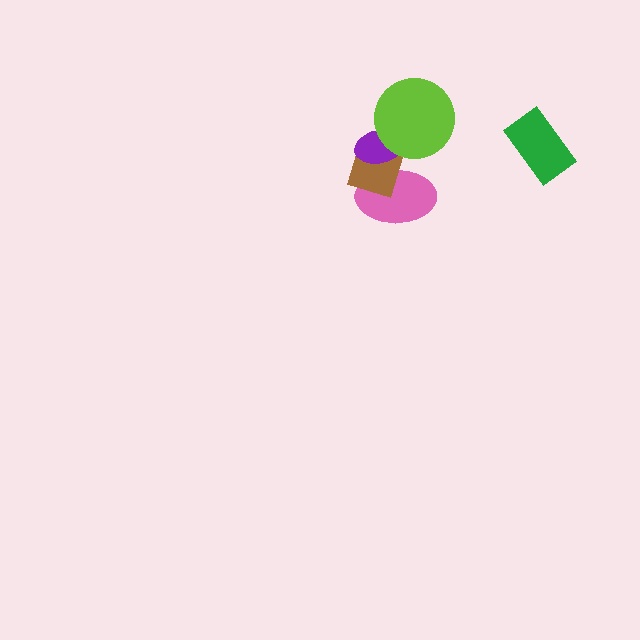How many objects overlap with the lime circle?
2 objects overlap with the lime circle.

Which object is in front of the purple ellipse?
The lime circle is in front of the purple ellipse.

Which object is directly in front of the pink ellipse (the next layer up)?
The brown diamond is directly in front of the pink ellipse.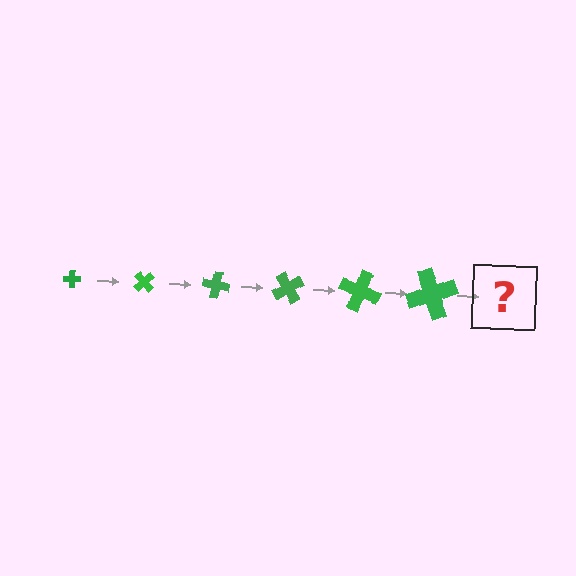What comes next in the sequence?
The next element should be a cross, larger than the previous one and rotated 300 degrees from the start.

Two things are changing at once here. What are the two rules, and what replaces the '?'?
The two rules are that the cross grows larger each step and it rotates 50 degrees each step. The '?' should be a cross, larger than the previous one and rotated 300 degrees from the start.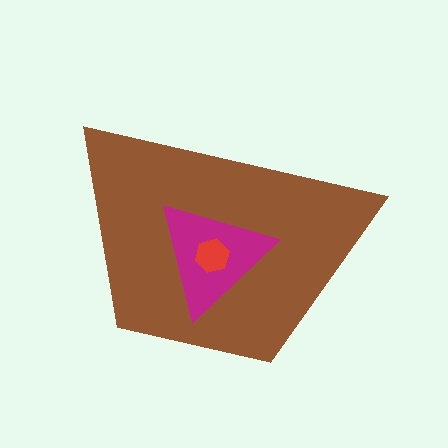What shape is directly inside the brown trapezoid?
The magenta triangle.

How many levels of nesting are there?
3.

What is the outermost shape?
The brown trapezoid.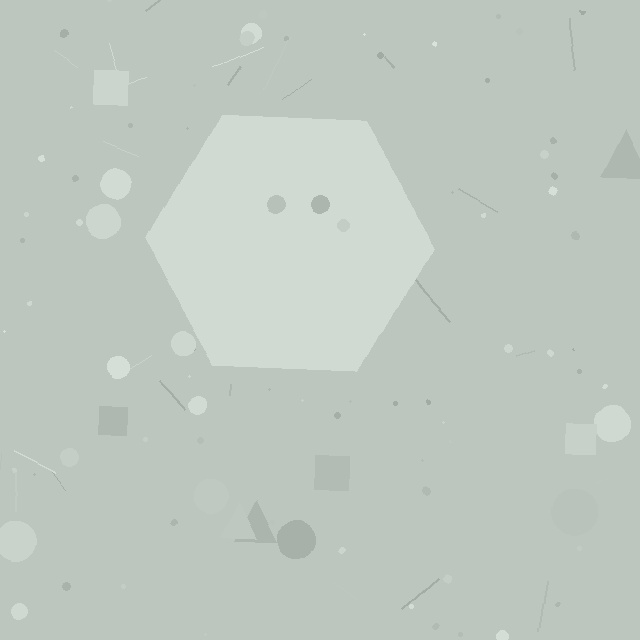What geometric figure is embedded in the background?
A hexagon is embedded in the background.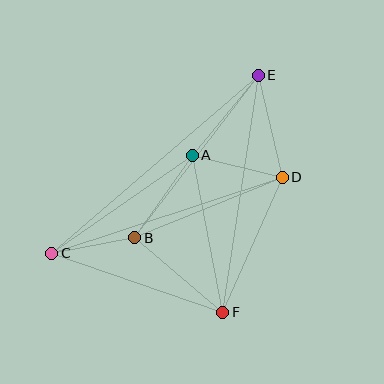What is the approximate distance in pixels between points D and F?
The distance between D and F is approximately 147 pixels.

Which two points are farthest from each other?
Points C and E are farthest from each other.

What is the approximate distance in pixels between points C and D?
The distance between C and D is approximately 242 pixels.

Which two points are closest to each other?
Points B and C are closest to each other.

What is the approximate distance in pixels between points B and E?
The distance between B and E is approximately 204 pixels.